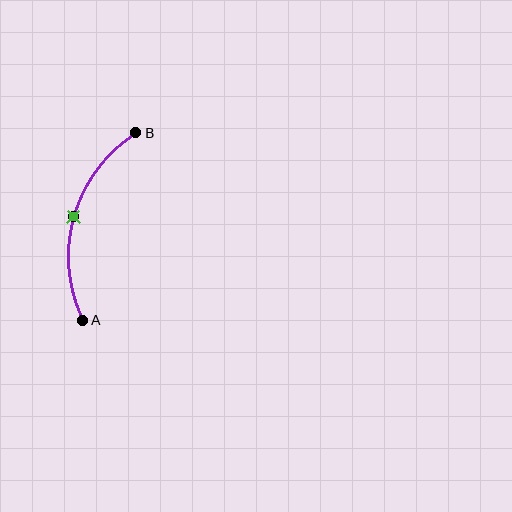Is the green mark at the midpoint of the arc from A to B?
Yes. The green mark lies on the arc at equal arc-length from both A and B — it is the arc midpoint.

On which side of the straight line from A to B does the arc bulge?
The arc bulges to the left of the straight line connecting A and B.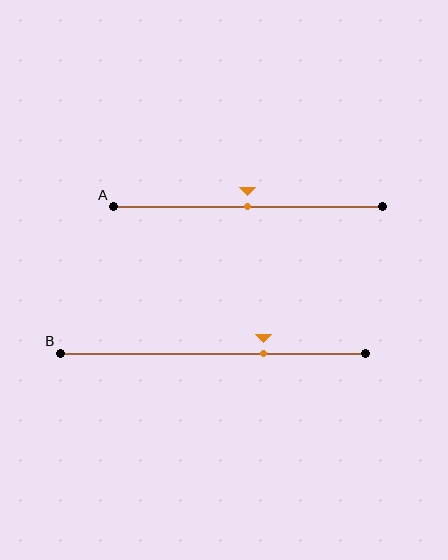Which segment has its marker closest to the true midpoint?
Segment A has its marker closest to the true midpoint.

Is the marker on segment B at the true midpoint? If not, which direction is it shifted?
No, the marker on segment B is shifted to the right by about 16% of the segment length.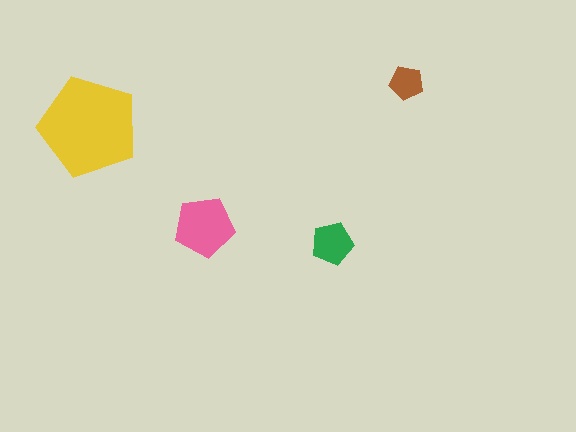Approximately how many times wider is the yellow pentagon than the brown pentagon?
About 3 times wider.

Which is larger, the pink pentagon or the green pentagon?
The pink one.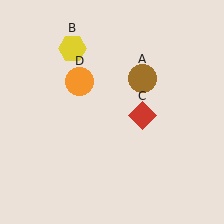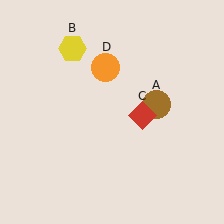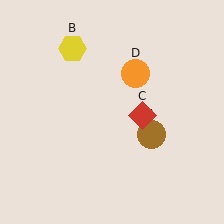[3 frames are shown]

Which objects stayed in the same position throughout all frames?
Yellow hexagon (object B) and red diamond (object C) remained stationary.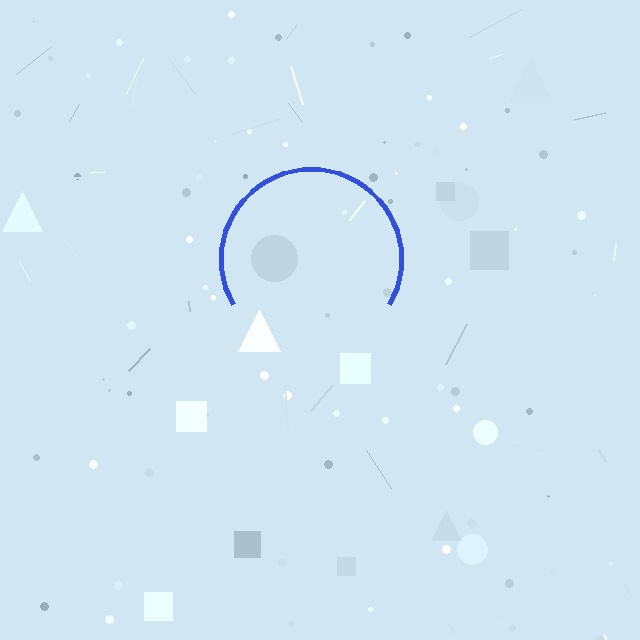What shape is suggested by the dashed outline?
The dashed outline suggests a circle.